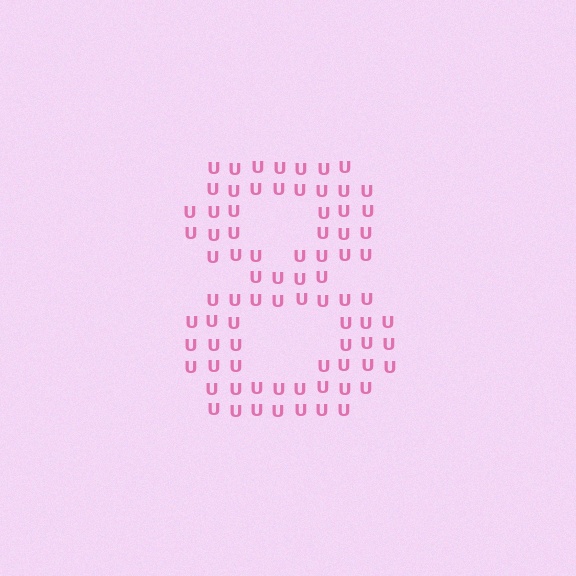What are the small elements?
The small elements are letter U's.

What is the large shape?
The large shape is the digit 8.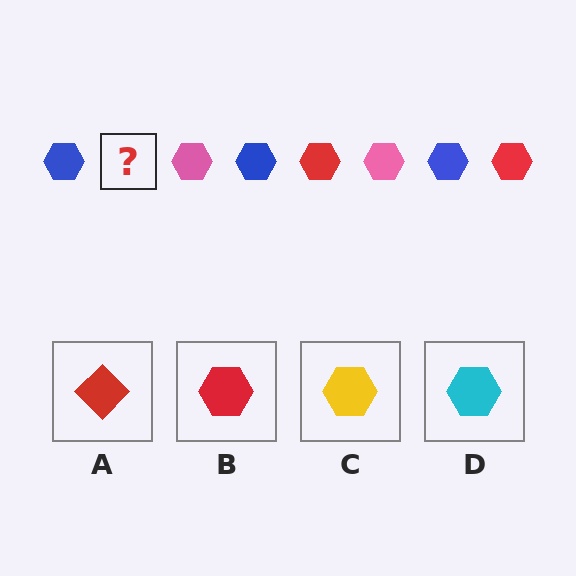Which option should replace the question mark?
Option B.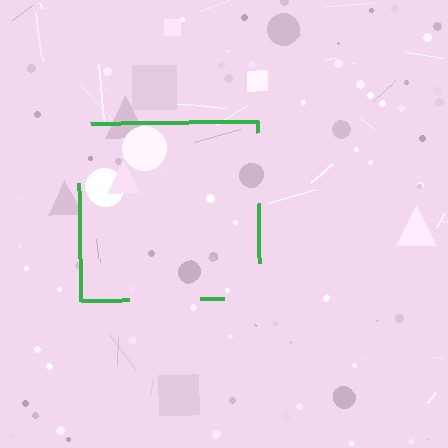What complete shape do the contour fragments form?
The contour fragments form a square.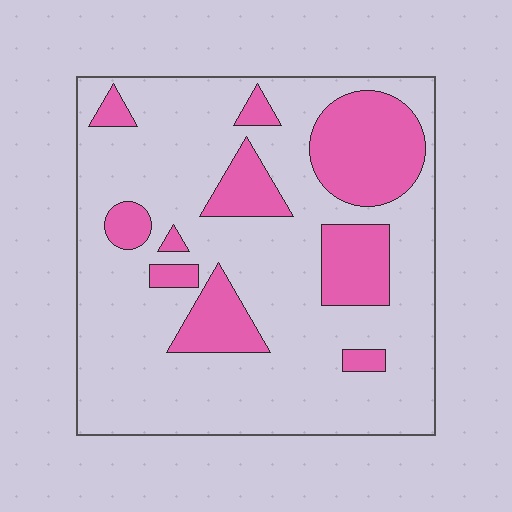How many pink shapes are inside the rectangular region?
10.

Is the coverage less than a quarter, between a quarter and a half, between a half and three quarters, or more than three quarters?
Less than a quarter.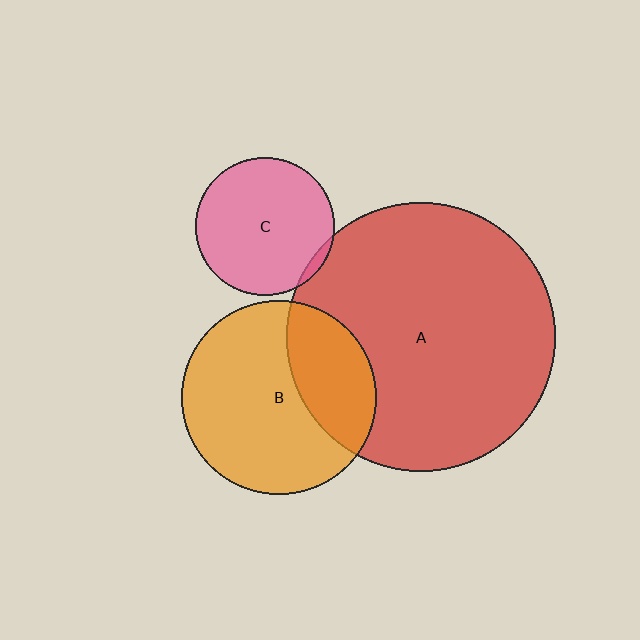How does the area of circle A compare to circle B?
Approximately 1.9 times.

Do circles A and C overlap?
Yes.